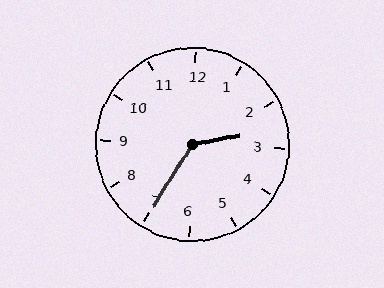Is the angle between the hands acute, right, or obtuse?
It is obtuse.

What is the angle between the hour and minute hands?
Approximately 132 degrees.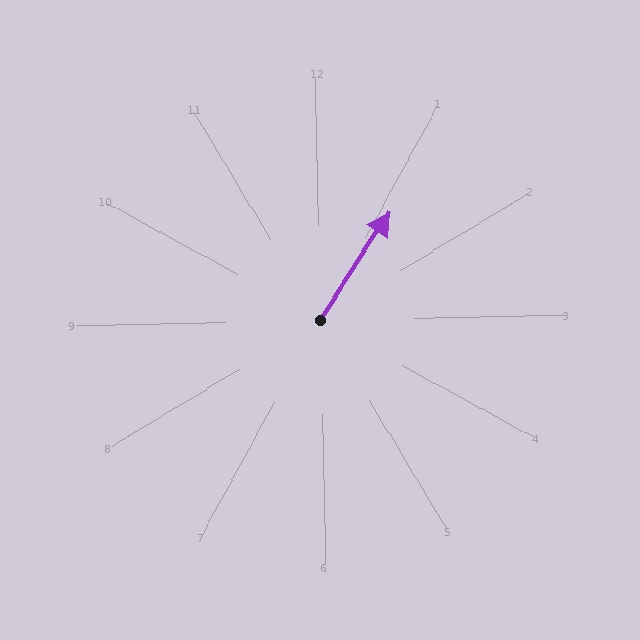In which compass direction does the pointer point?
Northeast.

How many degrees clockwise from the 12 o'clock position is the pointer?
Approximately 34 degrees.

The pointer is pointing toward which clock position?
Roughly 1 o'clock.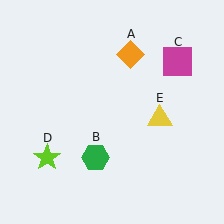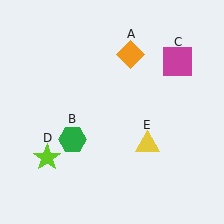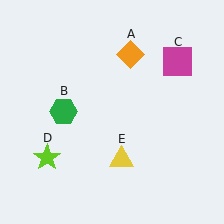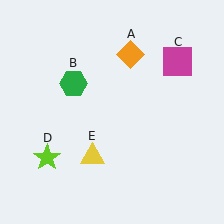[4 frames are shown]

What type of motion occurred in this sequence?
The green hexagon (object B), yellow triangle (object E) rotated clockwise around the center of the scene.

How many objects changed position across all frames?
2 objects changed position: green hexagon (object B), yellow triangle (object E).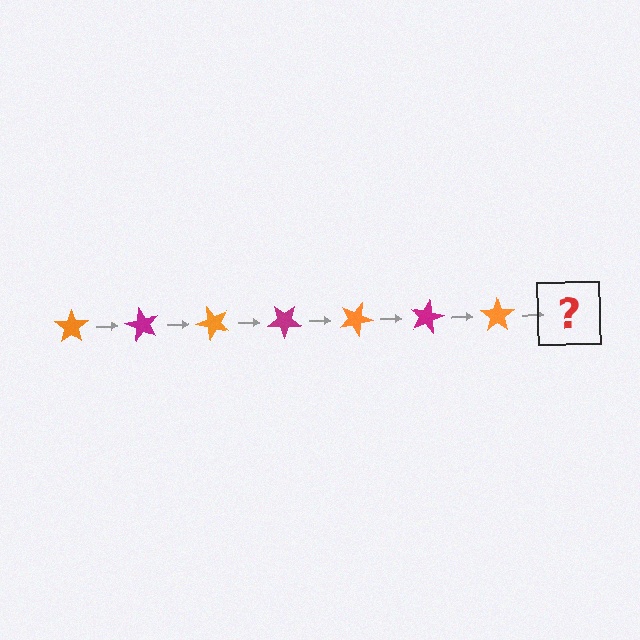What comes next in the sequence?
The next element should be a magenta star, rotated 420 degrees from the start.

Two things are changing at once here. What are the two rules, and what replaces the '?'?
The two rules are that it rotates 60 degrees each step and the color cycles through orange and magenta. The '?' should be a magenta star, rotated 420 degrees from the start.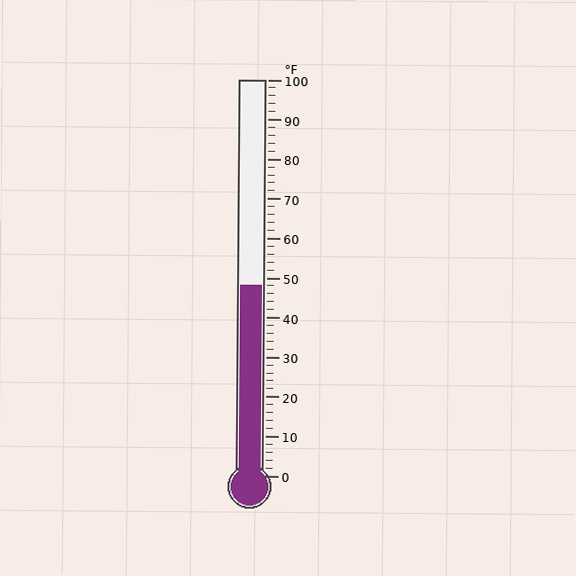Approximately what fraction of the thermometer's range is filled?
The thermometer is filled to approximately 50% of its range.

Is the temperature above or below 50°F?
The temperature is below 50°F.